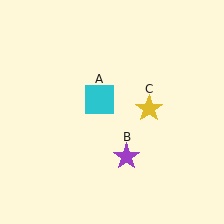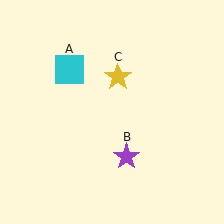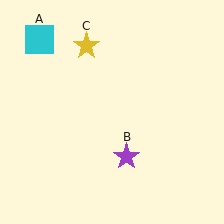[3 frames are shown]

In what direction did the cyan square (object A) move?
The cyan square (object A) moved up and to the left.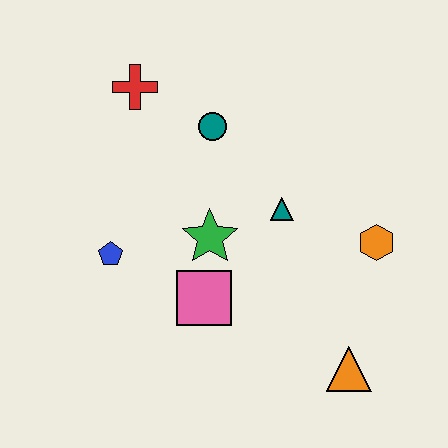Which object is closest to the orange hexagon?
The teal triangle is closest to the orange hexagon.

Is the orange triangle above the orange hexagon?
No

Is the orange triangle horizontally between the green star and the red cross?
No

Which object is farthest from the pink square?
The red cross is farthest from the pink square.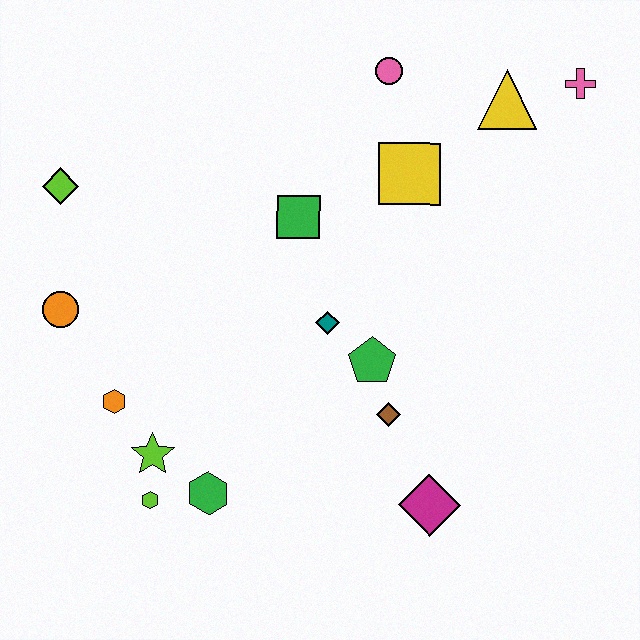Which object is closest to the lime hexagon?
The lime star is closest to the lime hexagon.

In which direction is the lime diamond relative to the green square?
The lime diamond is to the left of the green square.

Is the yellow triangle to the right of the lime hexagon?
Yes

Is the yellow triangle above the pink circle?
No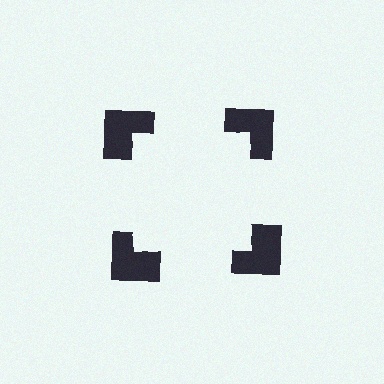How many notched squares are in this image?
There are 4 — one at each vertex of the illusory square.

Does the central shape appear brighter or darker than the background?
It typically appears slightly brighter than the background, even though no actual brightness change is drawn.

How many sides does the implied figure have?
4 sides.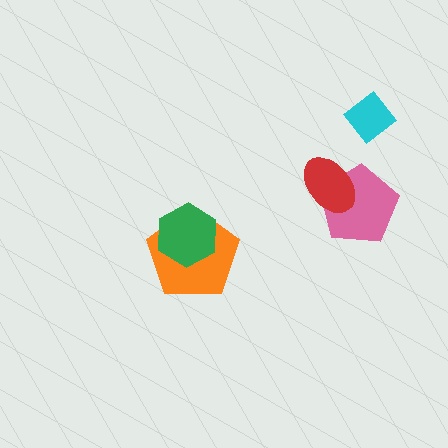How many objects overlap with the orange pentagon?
1 object overlaps with the orange pentagon.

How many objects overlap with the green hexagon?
1 object overlaps with the green hexagon.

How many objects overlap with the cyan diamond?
0 objects overlap with the cyan diamond.